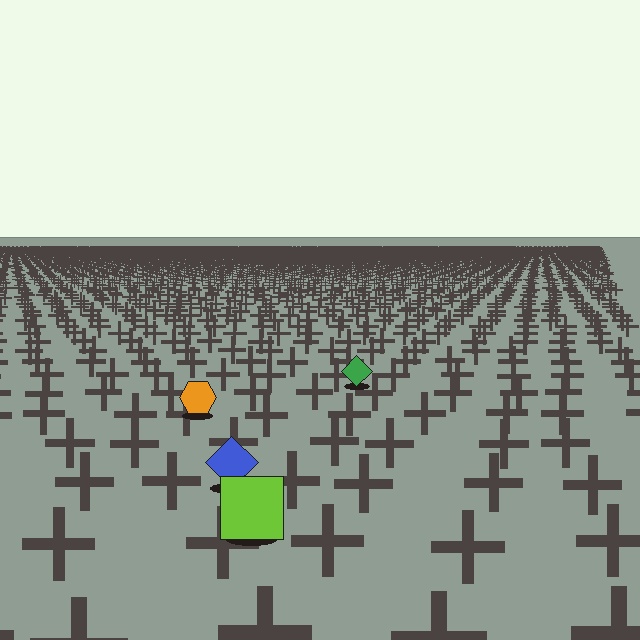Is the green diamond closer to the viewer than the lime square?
No. The lime square is closer — you can tell from the texture gradient: the ground texture is coarser near it.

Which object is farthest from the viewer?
The green diamond is farthest from the viewer. It appears smaller and the ground texture around it is denser.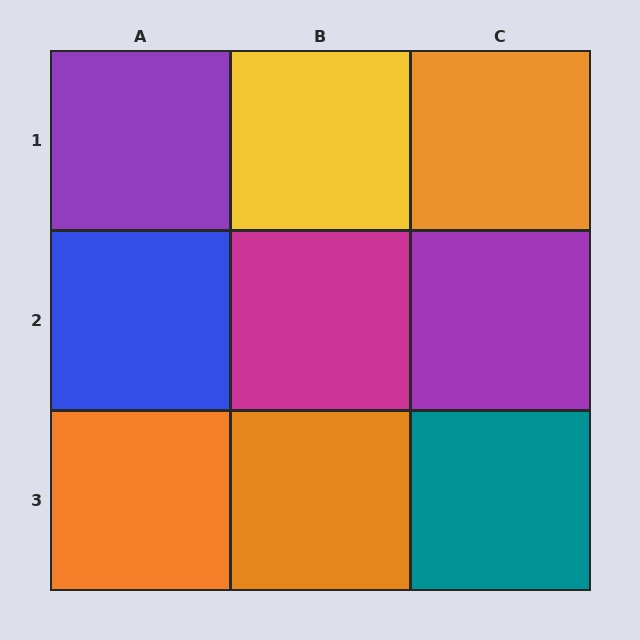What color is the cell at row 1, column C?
Orange.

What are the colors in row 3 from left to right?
Orange, orange, teal.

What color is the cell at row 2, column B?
Magenta.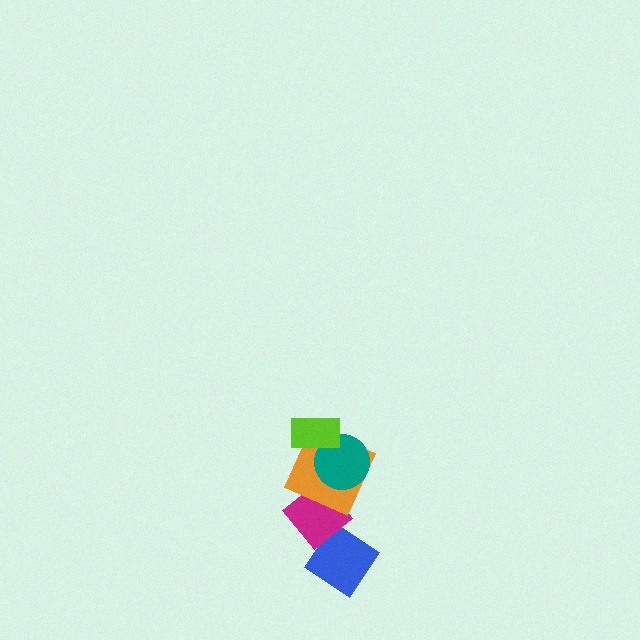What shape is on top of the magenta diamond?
The orange square is on top of the magenta diamond.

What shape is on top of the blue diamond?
The magenta diamond is on top of the blue diamond.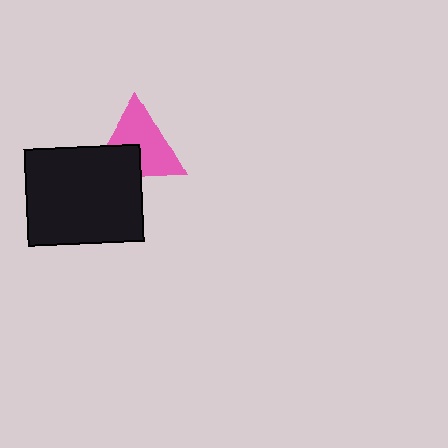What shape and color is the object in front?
The object in front is a black rectangle.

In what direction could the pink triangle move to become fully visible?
The pink triangle could move up. That would shift it out from behind the black rectangle entirely.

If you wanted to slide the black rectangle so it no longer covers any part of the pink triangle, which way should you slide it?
Slide it down — that is the most direct way to separate the two shapes.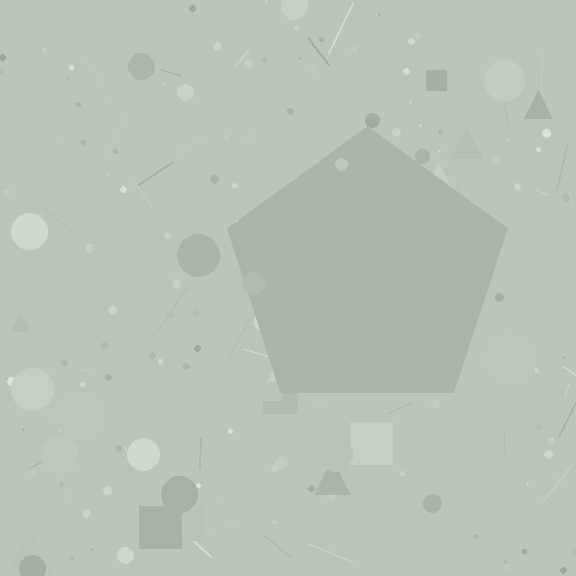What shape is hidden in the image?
A pentagon is hidden in the image.